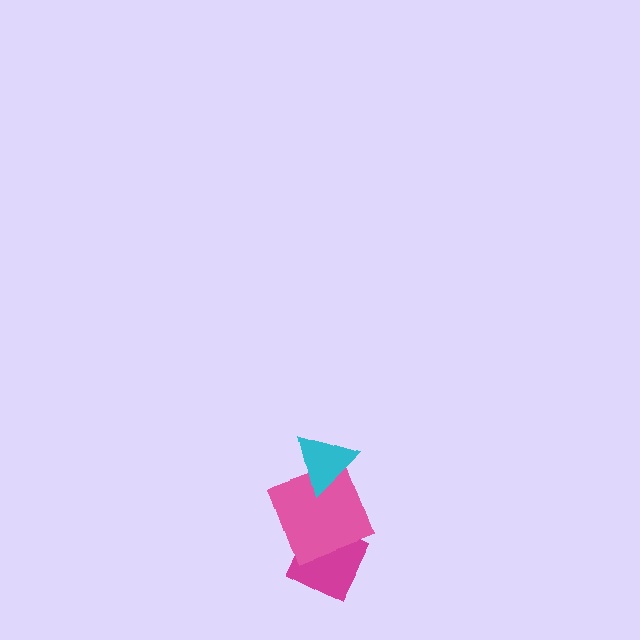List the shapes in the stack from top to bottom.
From top to bottom: the cyan triangle, the pink square, the magenta diamond.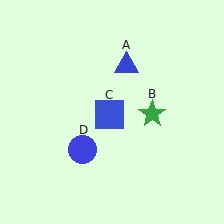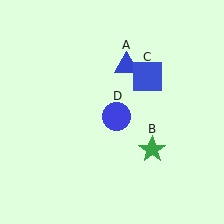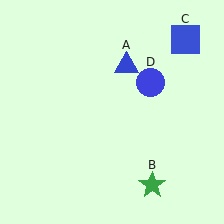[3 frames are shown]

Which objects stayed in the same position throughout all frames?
Blue triangle (object A) remained stationary.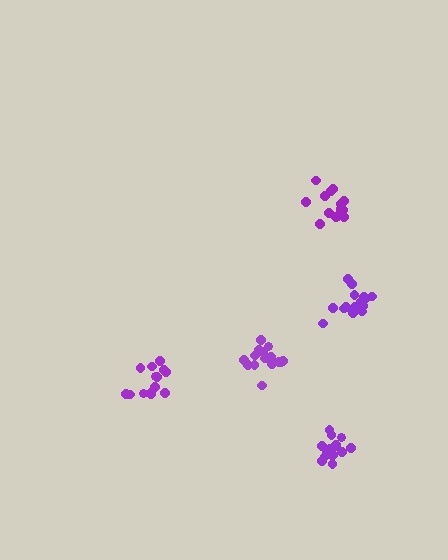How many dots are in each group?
Group 1: 14 dots, Group 2: 17 dots, Group 3: 16 dots, Group 4: 18 dots, Group 5: 14 dots (79 total).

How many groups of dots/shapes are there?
There are 5 groups.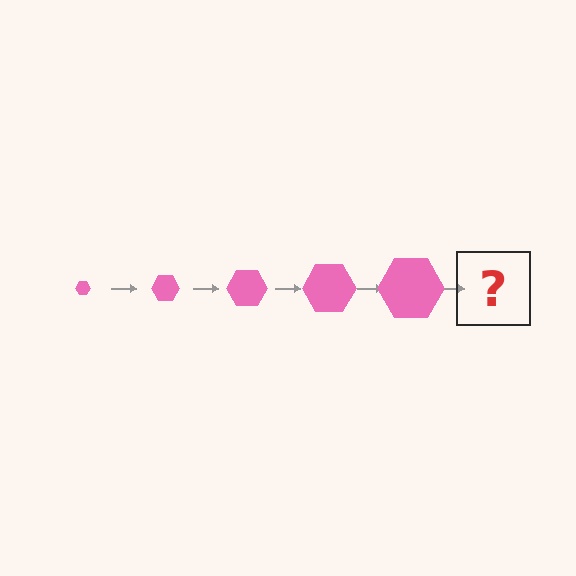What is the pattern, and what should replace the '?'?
The pattern is that the hexagon gets progressively larger each step. The '?' should be a pink hexagon, larger than the previous one.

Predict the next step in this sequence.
The next step is a pink hexagon, larger than the previous one.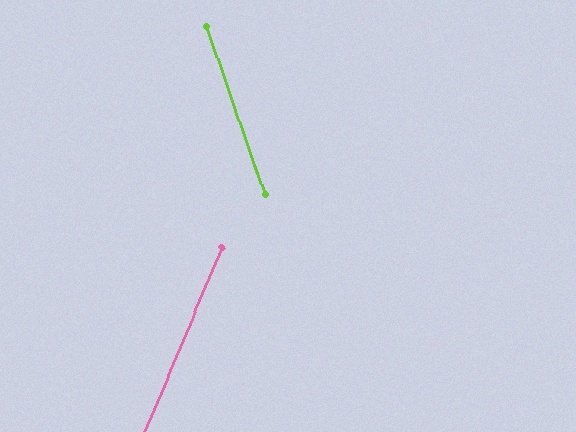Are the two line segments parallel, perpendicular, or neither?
Neither parallel nor perpendicular — they differ by about 42°.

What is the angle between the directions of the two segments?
Approximately 42 degrees.